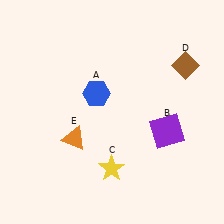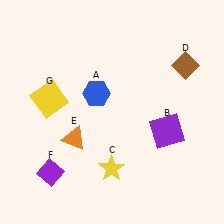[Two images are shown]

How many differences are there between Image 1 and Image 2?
There are 2 differences between the two images.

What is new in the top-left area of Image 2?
A yellow square (G) was added in the top-left area of Image 2.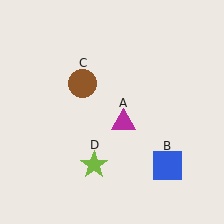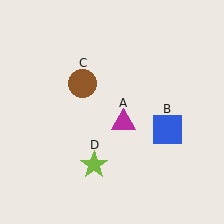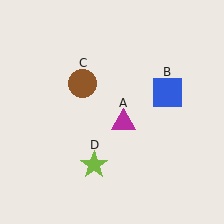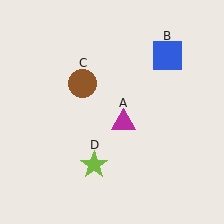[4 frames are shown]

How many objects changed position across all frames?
1 object changed position: blue square (object B).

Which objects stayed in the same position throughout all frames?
Magenta triangle (object A) and brown circle (object C) and lime star (object D) remained stationary.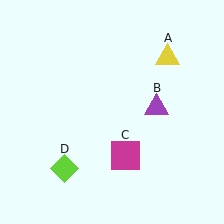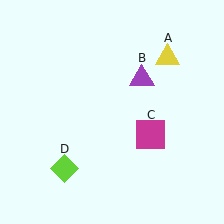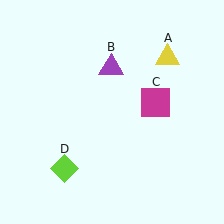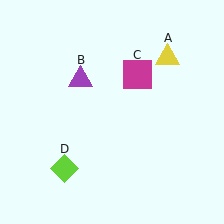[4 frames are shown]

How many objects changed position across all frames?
2 objects changed position: purple triangle (object B), magenta square (object C).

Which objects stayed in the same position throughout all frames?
Yellow triangle (object A) and lime diamond (object D) remained stationary.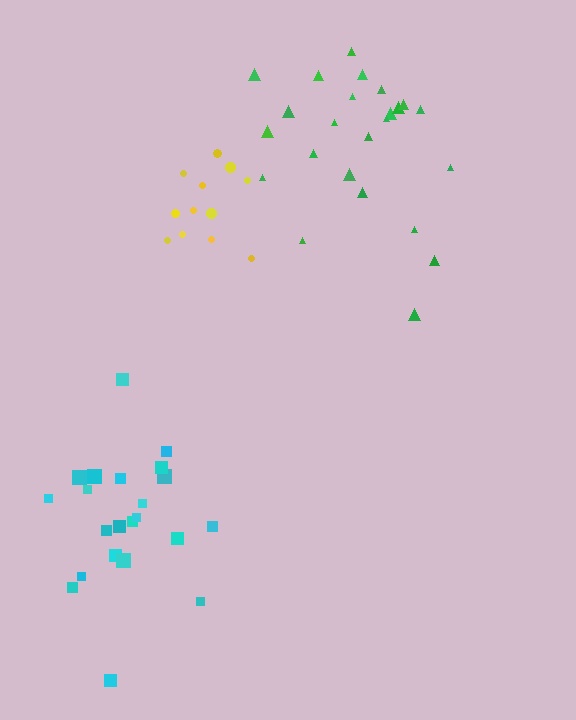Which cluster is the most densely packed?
Yellow.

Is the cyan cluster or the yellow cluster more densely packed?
Yellow.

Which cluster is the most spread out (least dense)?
Green.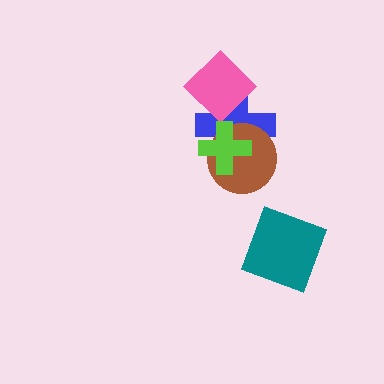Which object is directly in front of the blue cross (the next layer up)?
The brown circle is directly in front of the blue cross.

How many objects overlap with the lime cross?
2 objects overlap with the lime cross.